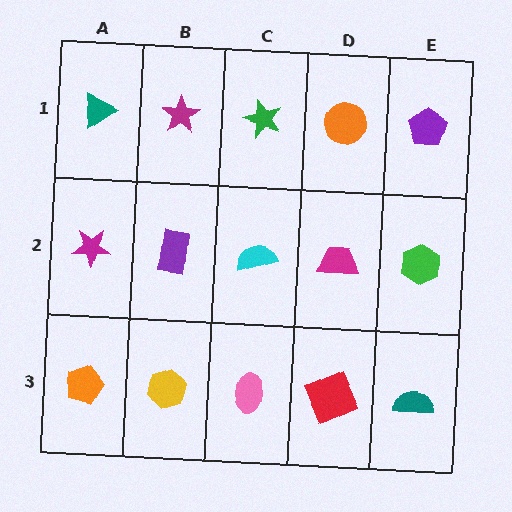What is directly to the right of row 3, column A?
A yellow hexagon.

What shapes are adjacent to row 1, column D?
A magenta trapezoid (row 2, column D), a green star (row 1, column C), a purple pentagon (row 1, column E).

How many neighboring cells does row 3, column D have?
3.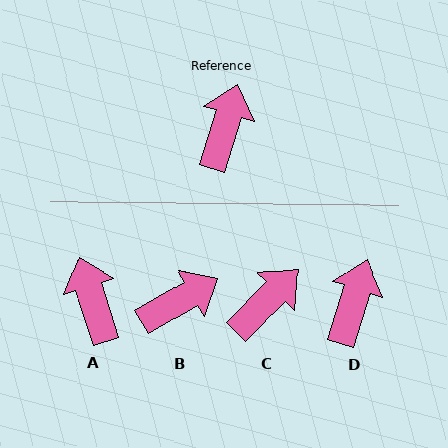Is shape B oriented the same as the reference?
No, it is off by about 42 degrees.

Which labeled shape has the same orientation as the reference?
D.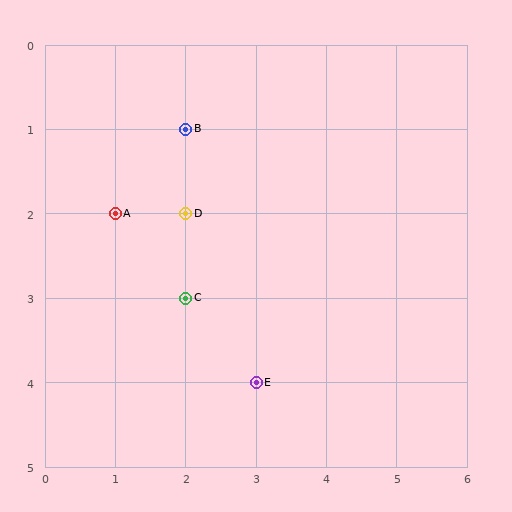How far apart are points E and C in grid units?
Points E and C are 1 column and 1 row apart (about 1.4 grid units diagonally).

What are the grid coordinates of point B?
Point B is at grid coordinates (2, 1).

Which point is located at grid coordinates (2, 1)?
Point B is at (2, 1).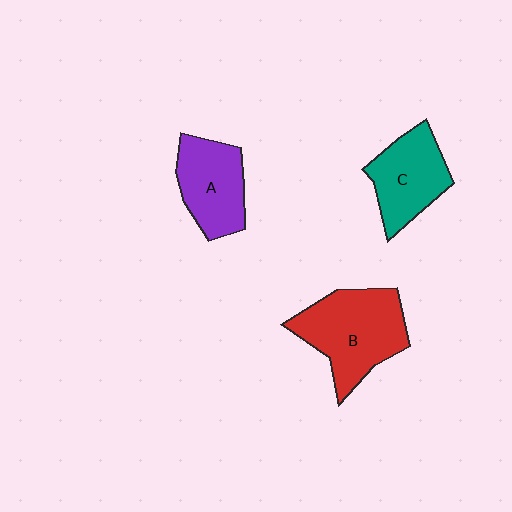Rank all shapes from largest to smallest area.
From largest to smallest: B (red), C (teal), A (purple).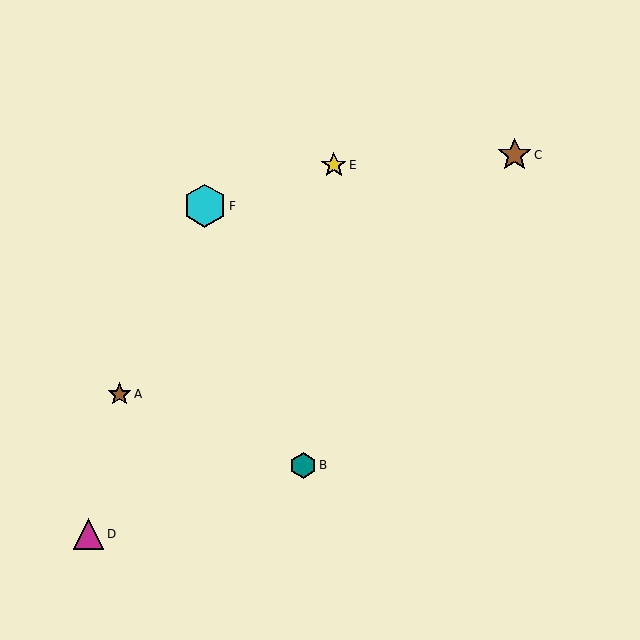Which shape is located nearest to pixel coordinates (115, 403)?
The brown star (labeled A) at (120, 394) is nearest to that location.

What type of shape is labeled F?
Shape F is a cyan hexagon.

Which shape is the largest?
The cyan hexagon (labeled F) is the largest.